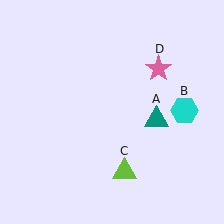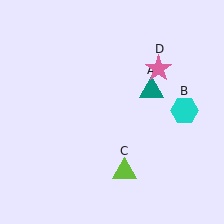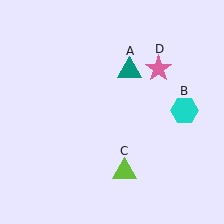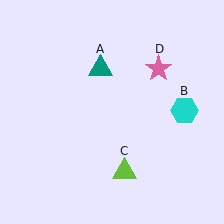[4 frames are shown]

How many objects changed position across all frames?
1 object changed position: teal triangle (object A).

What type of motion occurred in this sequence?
The teal triangle (object A) rotated counterclockwise around the center of the scene.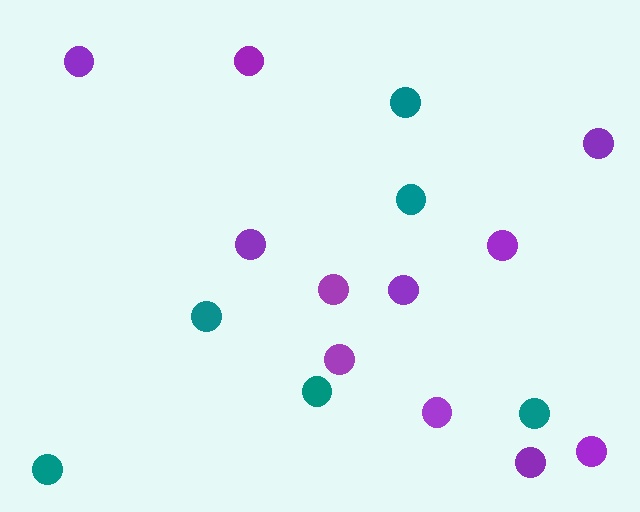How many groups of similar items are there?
There are 2 groups: one group of teal circles (6) and one group of purple circles (11).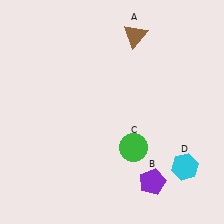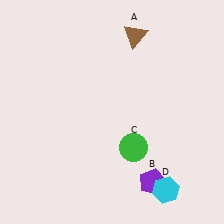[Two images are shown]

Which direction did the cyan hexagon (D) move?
The cyan hexagon (D) moved down.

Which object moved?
The cyan hexagon (D) moved down.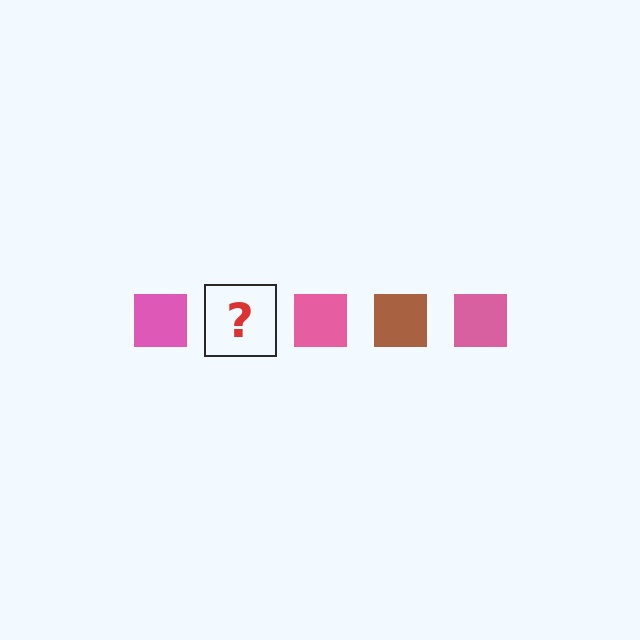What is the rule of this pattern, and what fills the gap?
The rule is that the pattern cycles through pink, brown squares. The gap should be filled with a brown square.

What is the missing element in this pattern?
The missing element is a brown square.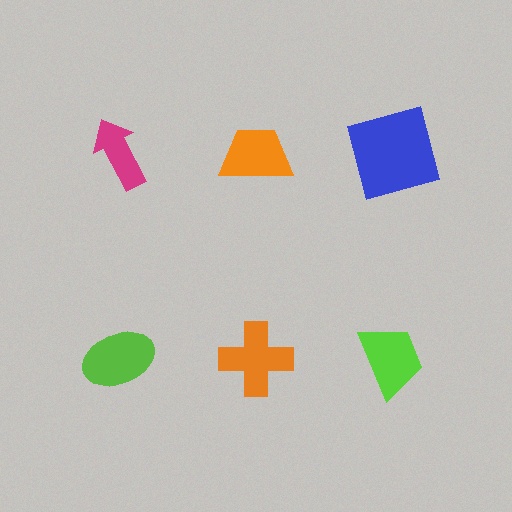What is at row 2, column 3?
A lime trapezoid.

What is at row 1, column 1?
A magenta arrow.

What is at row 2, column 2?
An orange cross.